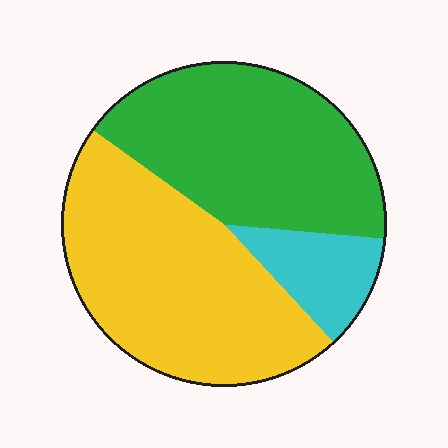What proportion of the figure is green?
Green covers roughly 40% of the figure.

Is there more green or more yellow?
Yellow.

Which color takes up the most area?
Yellow, at roughly 45%.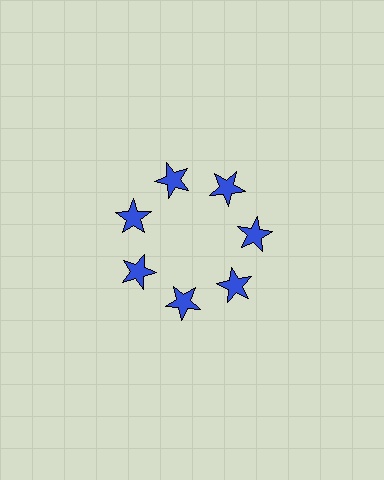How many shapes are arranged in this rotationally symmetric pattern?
There are 7 shapes, arranged in 7 groups of 1.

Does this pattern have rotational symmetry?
Yes, this pattern has 7-fold rotational symmetry. It looks the same after rotating 51 degrees around the center.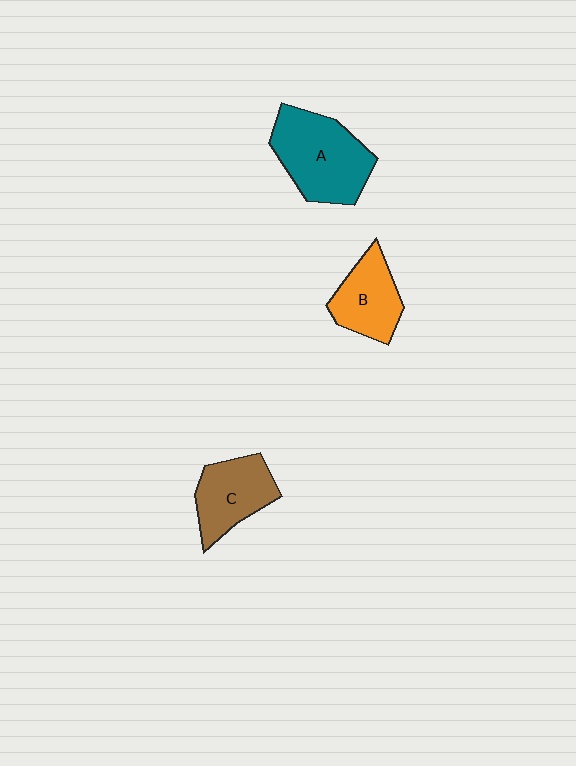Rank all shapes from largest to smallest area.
From largest to smallest: A (teal), C (brown), B (orange).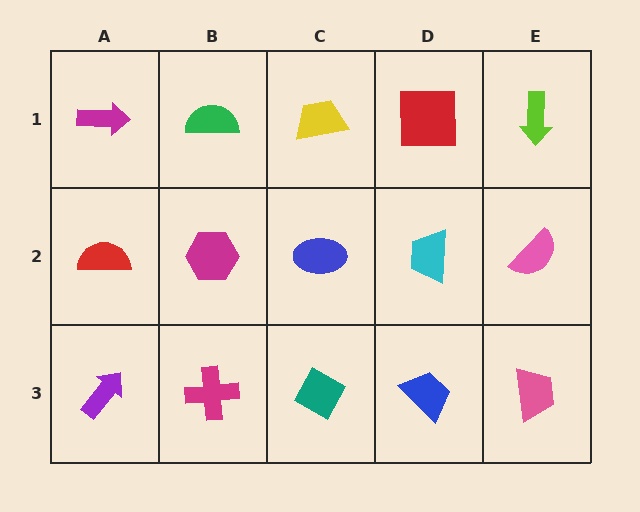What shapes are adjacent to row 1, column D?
A cyan trapezoid (row 2, column D), a yellow trapezoid (row 1, column C), a lime arrow (row 1, column E).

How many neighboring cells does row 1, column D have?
3.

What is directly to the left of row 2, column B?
A red semicircle.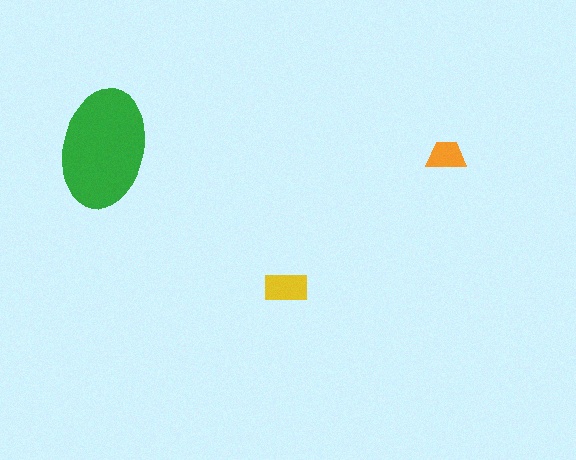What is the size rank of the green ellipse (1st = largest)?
1st.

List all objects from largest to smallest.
The green ellipse, the yellow rectangle, the orange trapezoid.